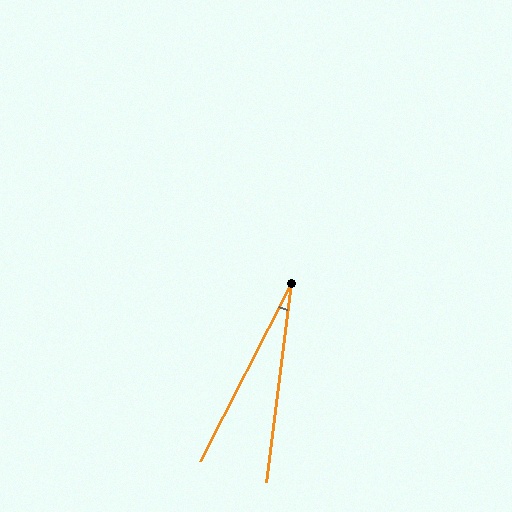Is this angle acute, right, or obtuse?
It is acute.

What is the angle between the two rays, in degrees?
Approximately 20 degrees.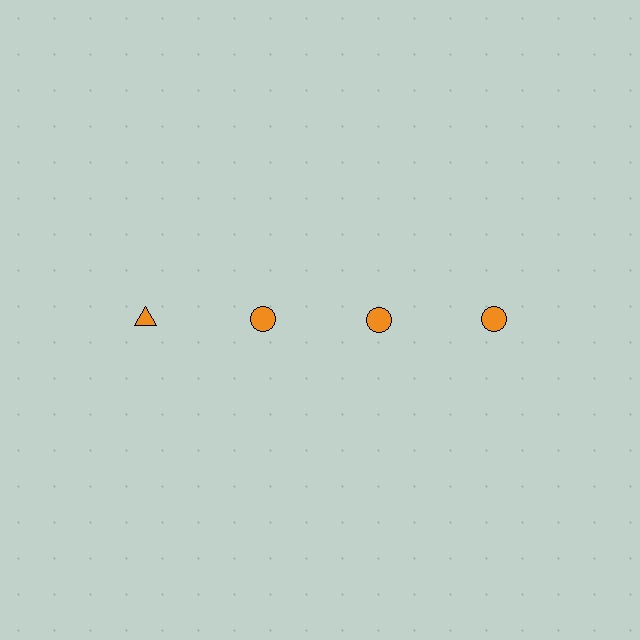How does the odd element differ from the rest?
It has a different shape: triangle instead of circle.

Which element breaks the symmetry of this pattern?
The orange triangle in the top row, leftmost column breaks the symmetry. All other shapes are orange circles.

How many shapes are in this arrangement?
There are 4 shapes arranged in a grid pattern.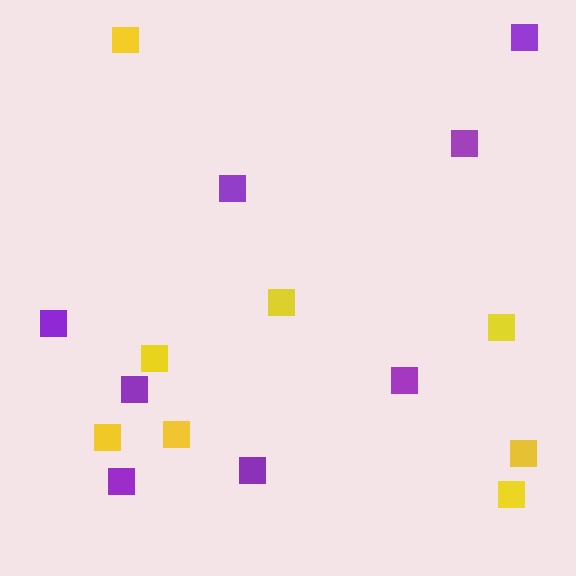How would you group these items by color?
There are 2 groups: one group of purple squares (8) and one group of yellow squares (8).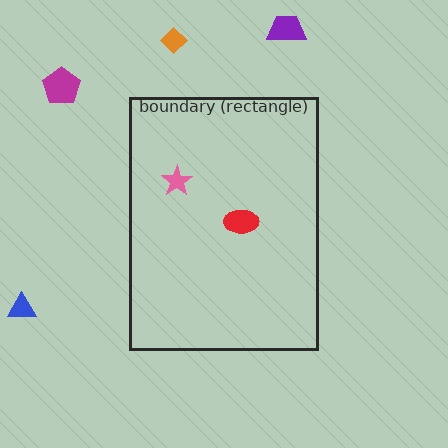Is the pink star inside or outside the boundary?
Inside.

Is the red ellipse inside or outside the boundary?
Inside.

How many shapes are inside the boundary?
2 inside, 4 outside.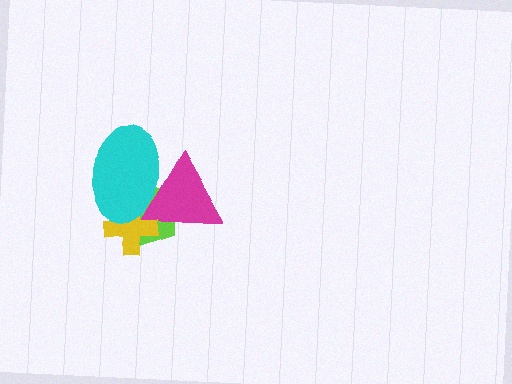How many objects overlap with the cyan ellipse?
3 objects overlap with the cyan ellipse.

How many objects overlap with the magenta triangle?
3 objects overlap with the magenta triangle.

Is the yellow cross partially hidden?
Yes, it is partially covered by another shape.